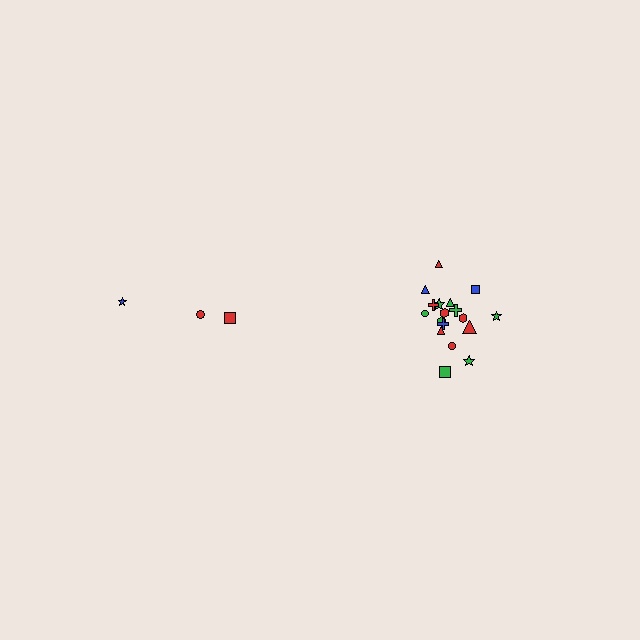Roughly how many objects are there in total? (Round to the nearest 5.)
Roughly 20 objects in total.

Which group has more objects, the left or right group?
The right group.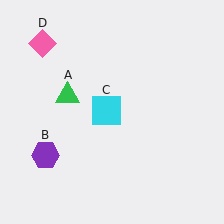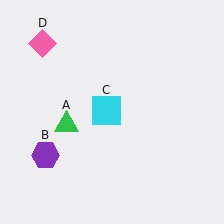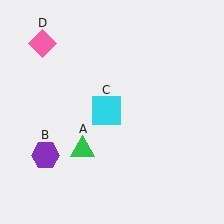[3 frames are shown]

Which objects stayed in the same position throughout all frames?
Purple hexagon (object B) and cyan square (object C) and pink diamond (object D) remained stationary.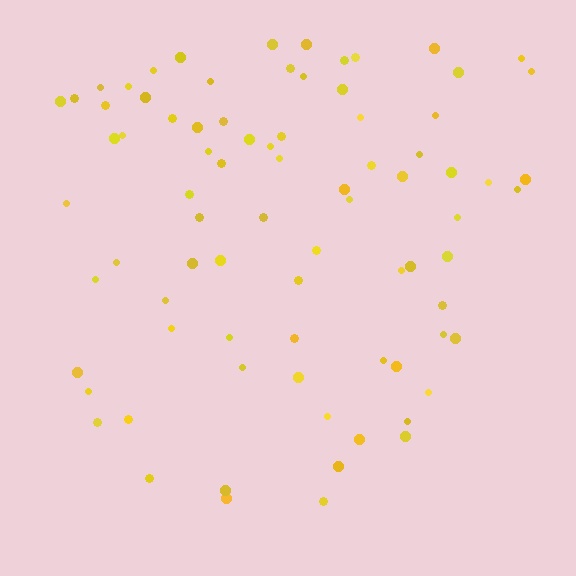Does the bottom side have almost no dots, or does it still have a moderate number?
Still a moderate number, just noticeably fewer than the top.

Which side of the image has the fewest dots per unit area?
The bottom.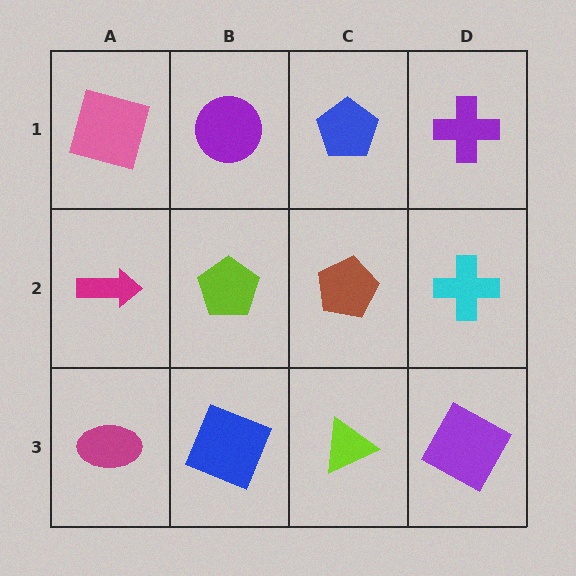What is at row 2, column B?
A lime pentagon.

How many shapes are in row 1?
4 shapes.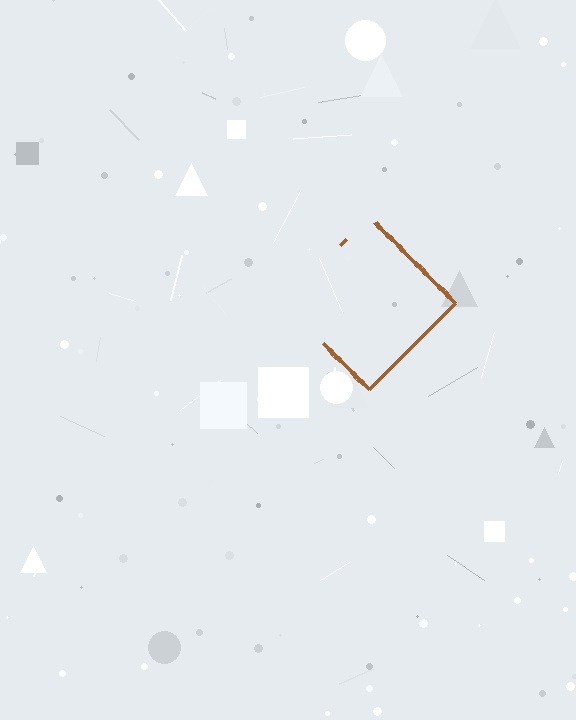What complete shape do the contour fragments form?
The contour fragments form a diamond.